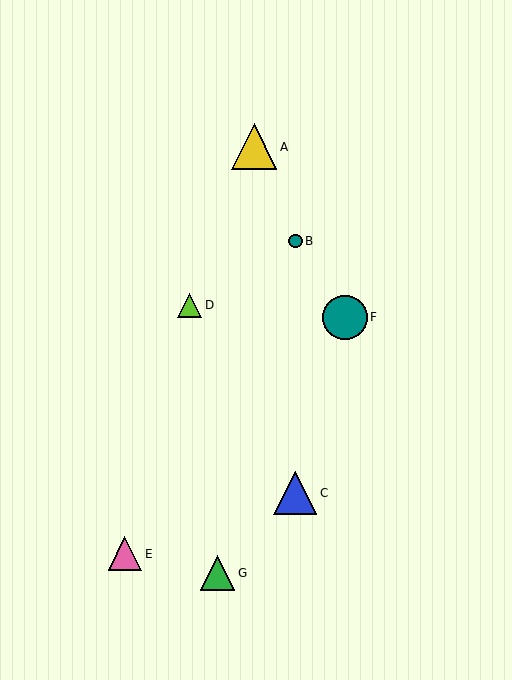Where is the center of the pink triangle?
The center of the pink triangle is at (125, 554).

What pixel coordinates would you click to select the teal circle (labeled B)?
Click at (296, 241) to select the teal circle B.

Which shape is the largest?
The yellow triangle (labeled A) is the largest.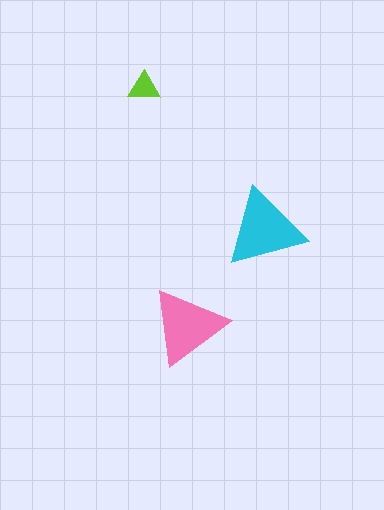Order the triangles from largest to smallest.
the cyan one, the pink one, the lime one.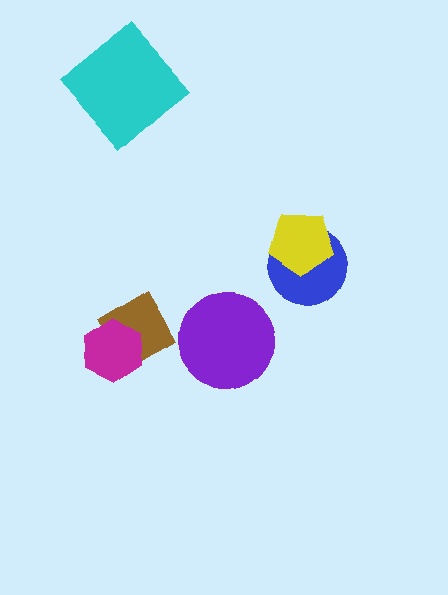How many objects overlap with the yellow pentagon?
1 object overlaps with the yellow pentagon.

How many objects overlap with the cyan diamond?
0 objects overlap with the cyan diamond.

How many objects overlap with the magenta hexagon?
1 object overlaps with the magenta hexagon.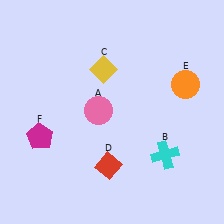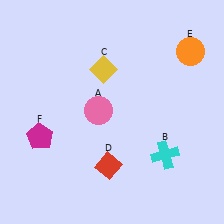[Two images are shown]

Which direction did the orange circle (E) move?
The orange circle (E) moved up.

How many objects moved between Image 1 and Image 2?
1 object moved between the two images.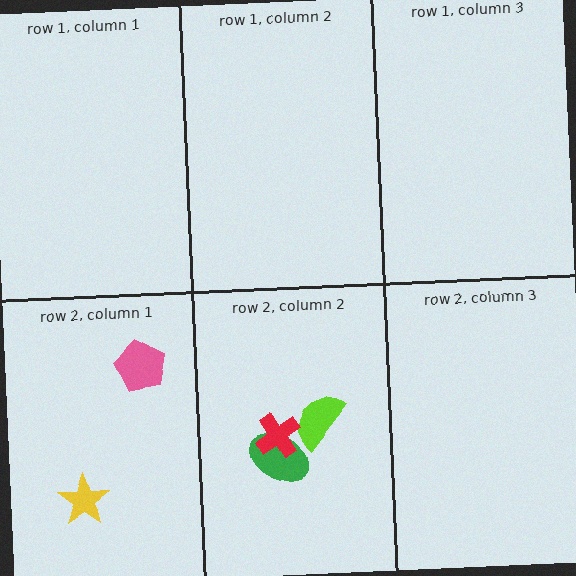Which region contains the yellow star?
The row 2, column 1 region.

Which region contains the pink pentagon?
The row 2, column 1 region.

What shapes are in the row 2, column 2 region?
The lime semicircle, the green ellipse, the red cross.